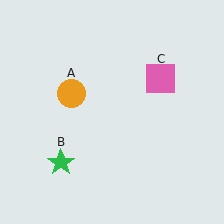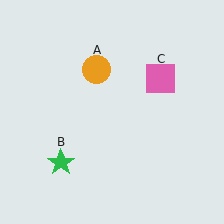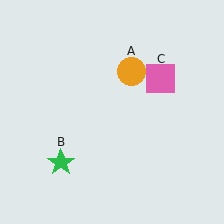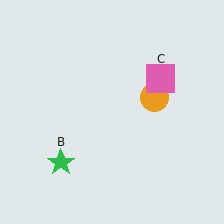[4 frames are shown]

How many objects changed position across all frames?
1 object changed position: orange circle (object A).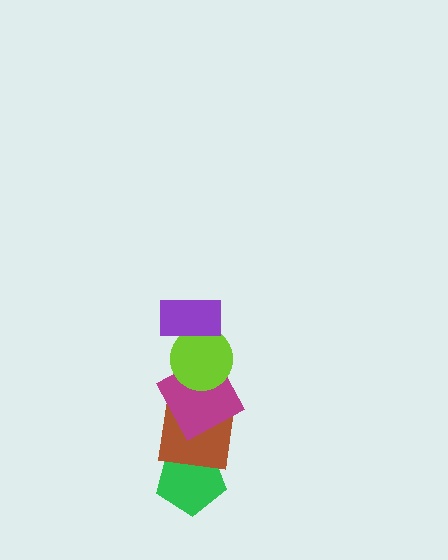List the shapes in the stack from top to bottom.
From top to bottom: the purple rectangle, the lime circle, the magenta square, the brown square, the green pentagon.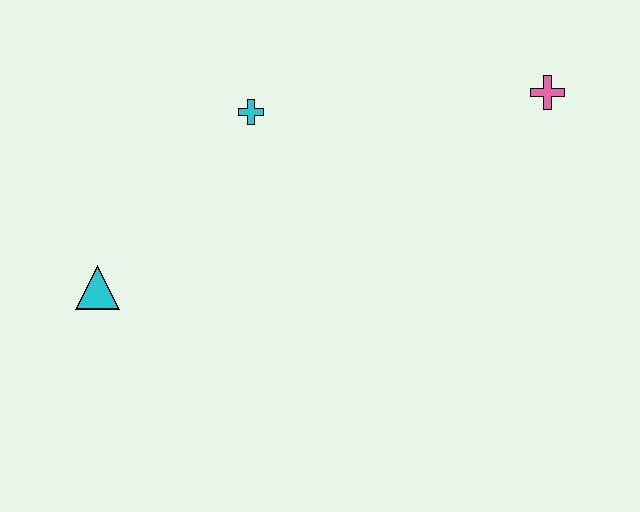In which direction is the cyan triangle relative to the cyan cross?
The cyan triangle is below the cyan cross.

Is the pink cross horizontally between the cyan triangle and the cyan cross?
No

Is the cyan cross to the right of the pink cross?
No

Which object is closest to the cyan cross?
The cyan triangle is closest to the cyan cross.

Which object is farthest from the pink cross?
The cyan triangle is farthest from the pink cross.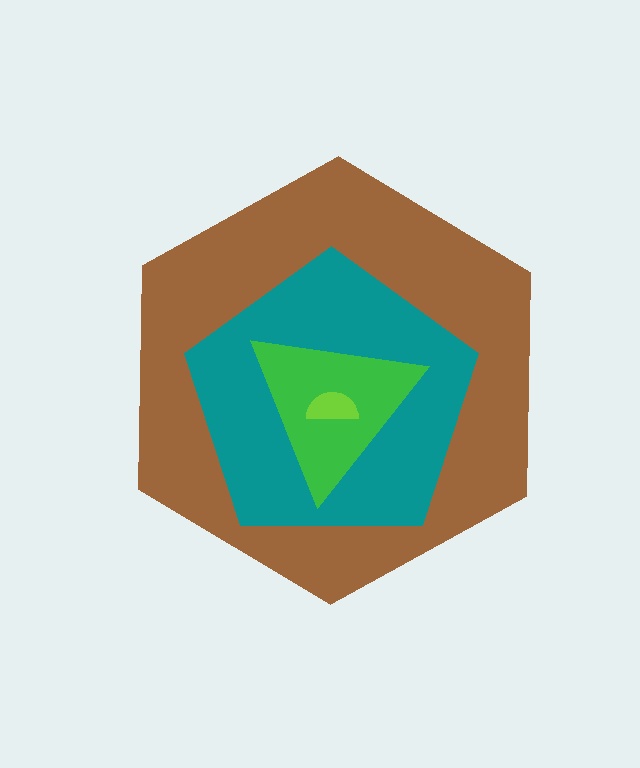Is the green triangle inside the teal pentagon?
Yes.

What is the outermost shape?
The brown hexagon.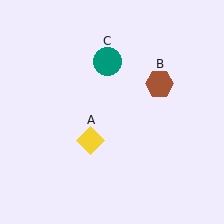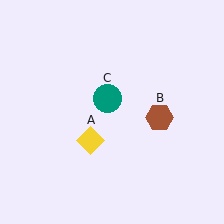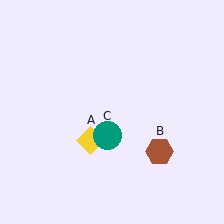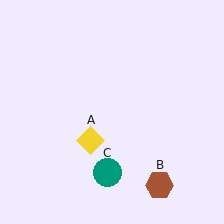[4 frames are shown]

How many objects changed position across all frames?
2 objects changed position: brown hexagon (object B), teal circle (object C).